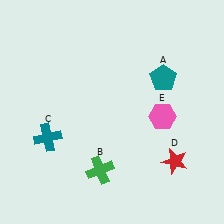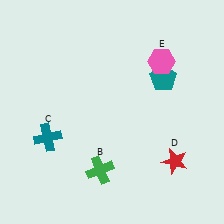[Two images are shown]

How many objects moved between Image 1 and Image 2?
1 object moved between the two images.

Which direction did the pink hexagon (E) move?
The pink hexagon (E) moved up.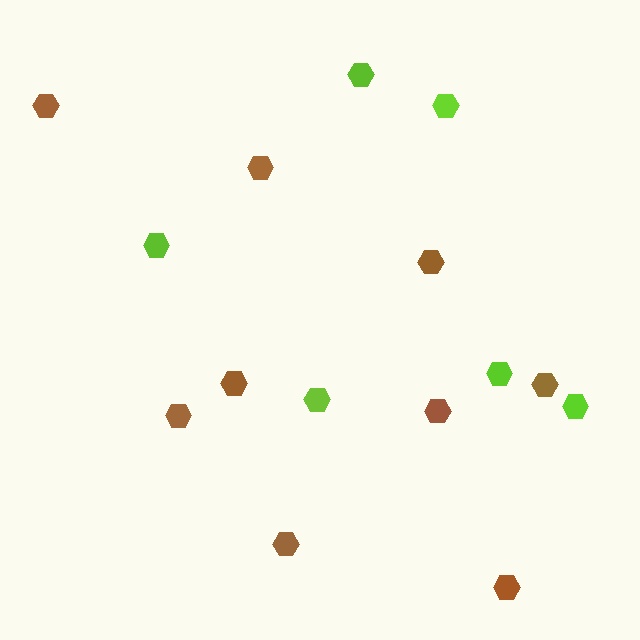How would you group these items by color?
There are 2 groups: one group of brown hexagons (9) and one group of lime hexagons (6).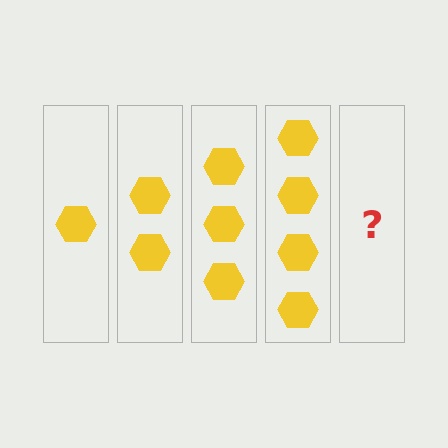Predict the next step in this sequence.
The next step is 5 hexagons.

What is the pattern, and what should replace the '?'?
The pattern is that each step adds one more hexagon. The '?' should be 5 hexagons.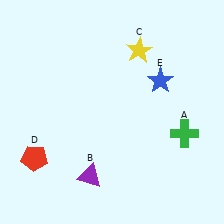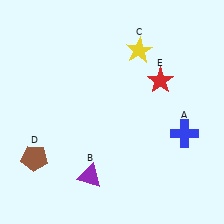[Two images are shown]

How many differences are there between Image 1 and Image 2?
There are 3 differences between the two images.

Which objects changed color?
A changed from green to blue. D changed from red to brown. E changed from blue to red.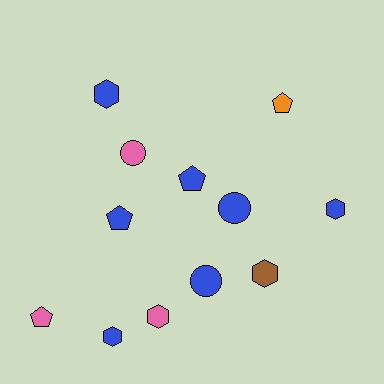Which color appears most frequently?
Blue, with 7 objects.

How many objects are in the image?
There are 12 objects.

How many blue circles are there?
There are 2 blue circles.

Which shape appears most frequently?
Hexagon, with 5 objects.